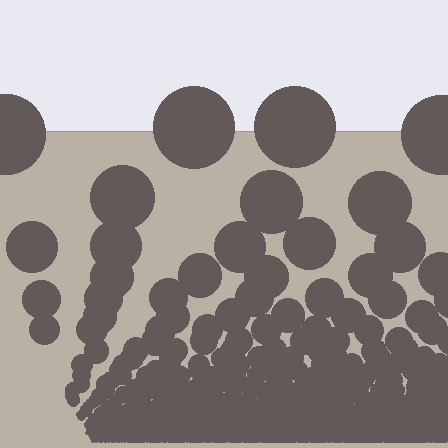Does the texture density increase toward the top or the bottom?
Density increases toward the bottom.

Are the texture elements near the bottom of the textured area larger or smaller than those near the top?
Smaller. The gradient is inverted — elements near the bottom are smaller and denser.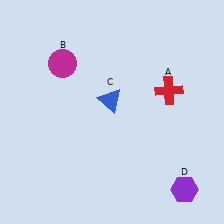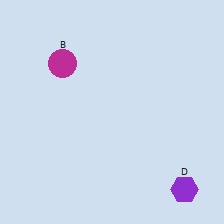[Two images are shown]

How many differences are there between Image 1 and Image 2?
There are 2 differences between the two images.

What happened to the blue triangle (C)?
The blue triangle (C) was removed in Image 2. It was in the top-left area of Image 1.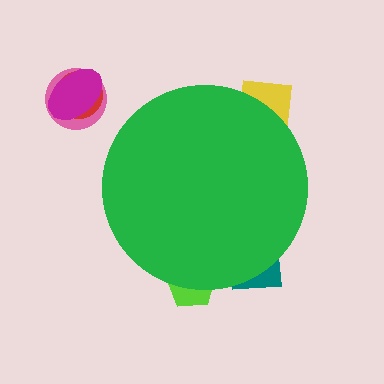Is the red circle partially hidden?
No, the red circle is fully visible.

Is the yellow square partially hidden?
Yes, the yellow square is partially hidden behind the green circle.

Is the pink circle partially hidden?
No, the pink circle is fully visible.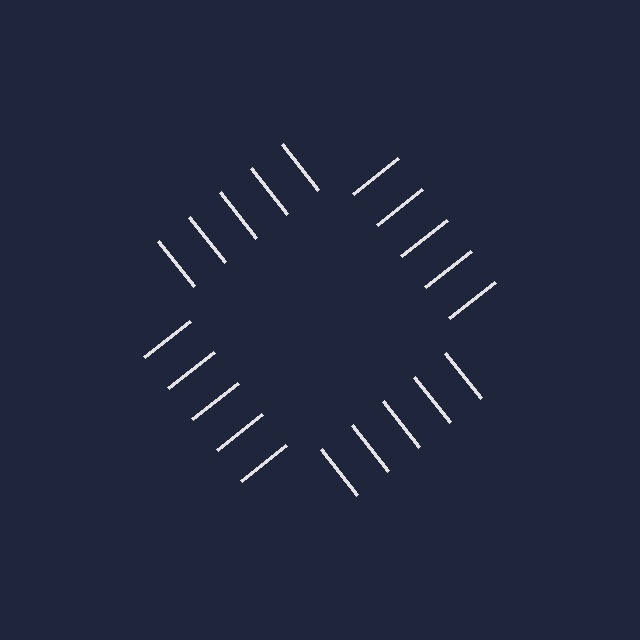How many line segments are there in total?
20 — 5 along each of the 4 edges.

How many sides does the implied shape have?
4 sides — the line-ends trace a square.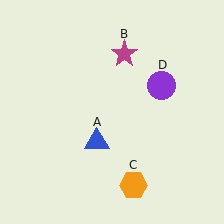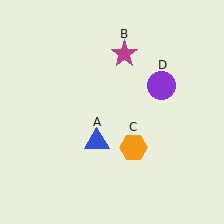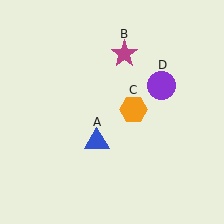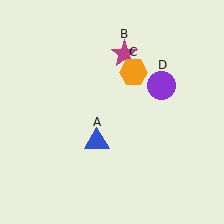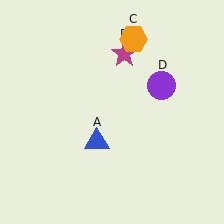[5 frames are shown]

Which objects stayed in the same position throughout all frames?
Blue triangle (object A) and magenta star (object B) and purple circle (object D) remained stationary.